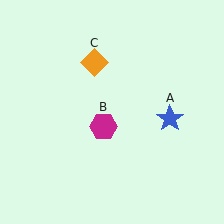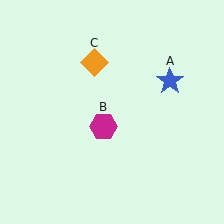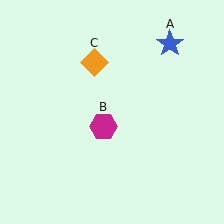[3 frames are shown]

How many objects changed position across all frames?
1 object changed position: blue star (object A).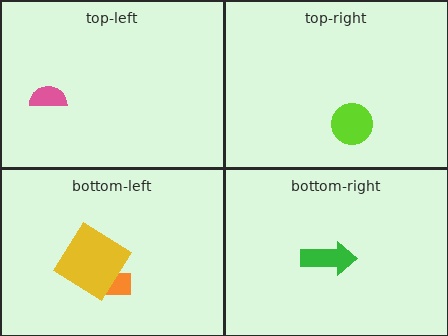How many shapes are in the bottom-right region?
1.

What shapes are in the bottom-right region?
The green arrow.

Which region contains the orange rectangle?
The bottom-left region.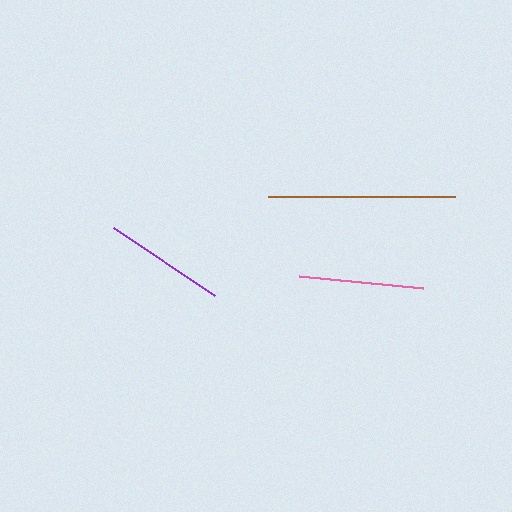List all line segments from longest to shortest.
From longest to shortest: brown, pink, purple.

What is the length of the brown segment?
The brown segment is approximately 187 pixels long.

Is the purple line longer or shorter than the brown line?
The brown line is longer than the purple line.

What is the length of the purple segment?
The purple segment is approximately 122 pixels long.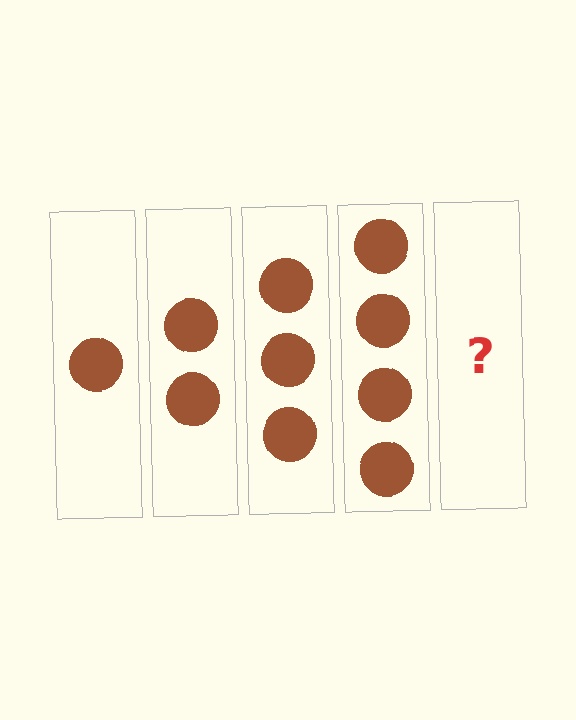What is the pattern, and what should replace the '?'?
The pattern is that each step adds one more circle. The '?' should be 5 circles.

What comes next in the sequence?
The next element should be 5 circles.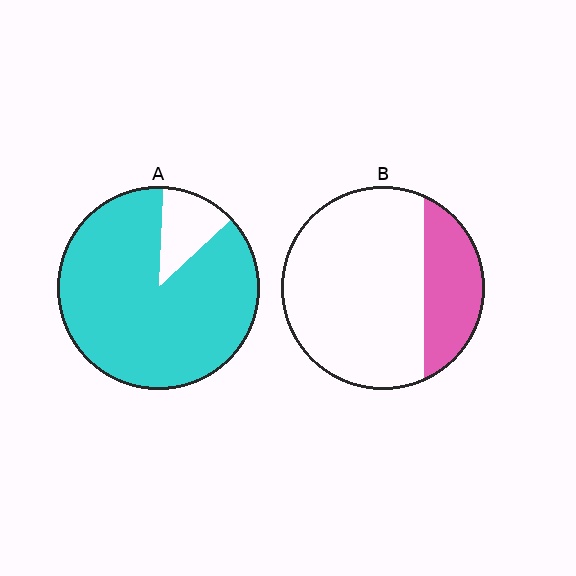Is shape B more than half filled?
No.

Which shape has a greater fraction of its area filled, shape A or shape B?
Shape A.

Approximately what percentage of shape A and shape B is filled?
A is approximately 90% and B is approximately 25%.